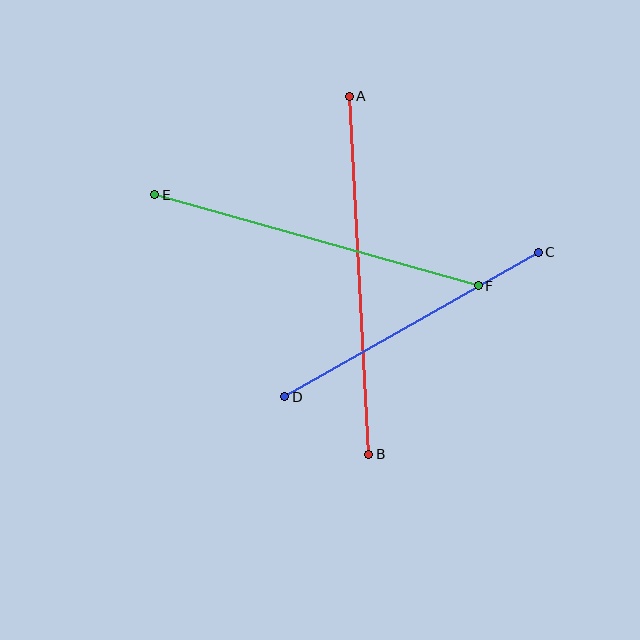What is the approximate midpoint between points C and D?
The midpoint is at approximately (412, 324) pixels.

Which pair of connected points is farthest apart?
Points A and B are farthest apart.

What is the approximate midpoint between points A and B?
The midpoint is at approximately (359, 275) pixels.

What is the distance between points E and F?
The distance is approximately 336 pixels.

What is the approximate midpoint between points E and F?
The midpoint is at approximately (317, 240) pixels.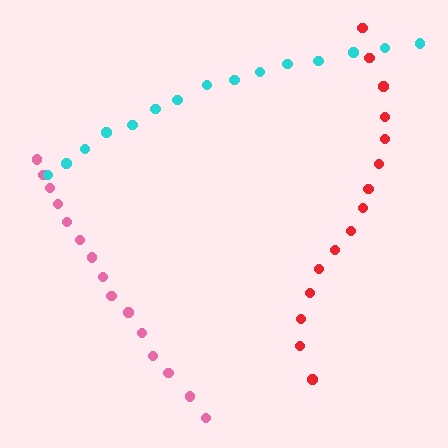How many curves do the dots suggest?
There are 3 distinct paths.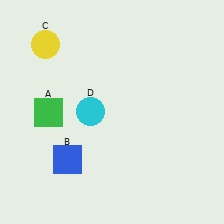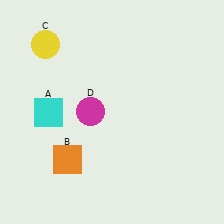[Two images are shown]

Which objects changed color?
A changed from green to cyan. B changed from blue to orange. D changed from cyan to magenta.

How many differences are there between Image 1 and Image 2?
There are 3 differences between the two images.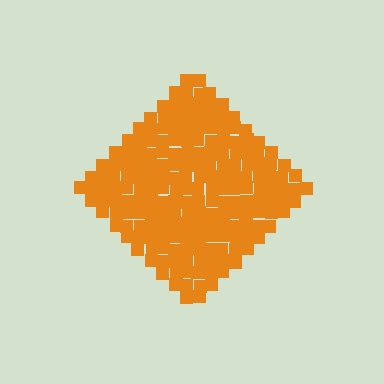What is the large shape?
The large shape is a diamond.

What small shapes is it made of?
It is made of small squares.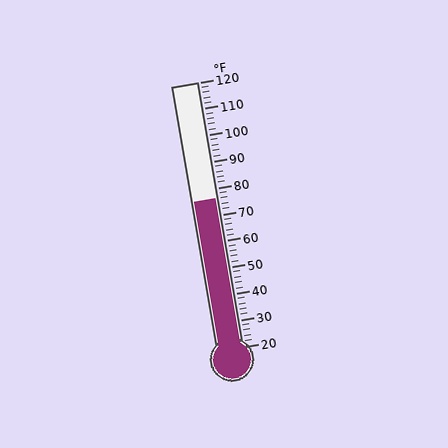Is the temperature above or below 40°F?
The temperature is above 40°F.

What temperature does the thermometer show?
The thermometer shows approximately 76°F.